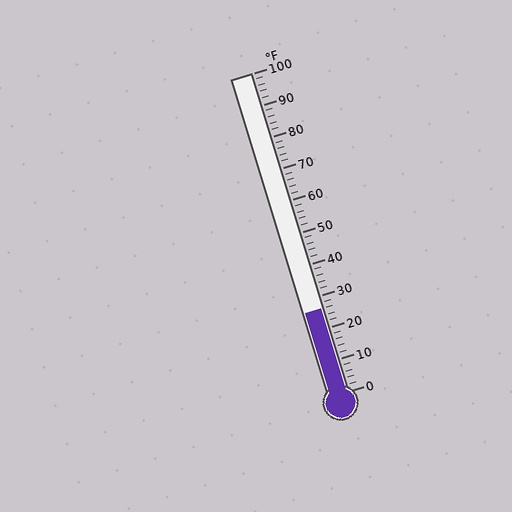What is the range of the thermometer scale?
The thermometer scale ranges from 0°F to 100°F.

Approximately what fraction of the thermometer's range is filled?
The thermometer is filled to approximately 25% of its range.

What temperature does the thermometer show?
The thermometer shows approximately 26°F.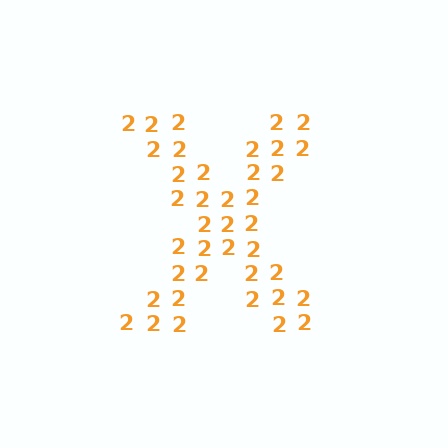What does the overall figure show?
The overall figure shows the letter X.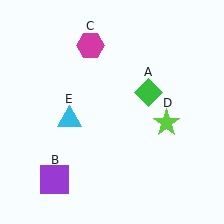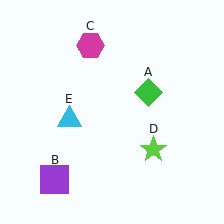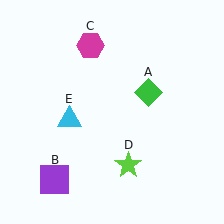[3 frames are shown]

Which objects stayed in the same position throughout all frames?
Green diamond (object A) and purple square (object B) and magenta hexagon (object C) and cyan triangle (object E) remained stationary.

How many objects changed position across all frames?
1 object changed position: lime star (object D).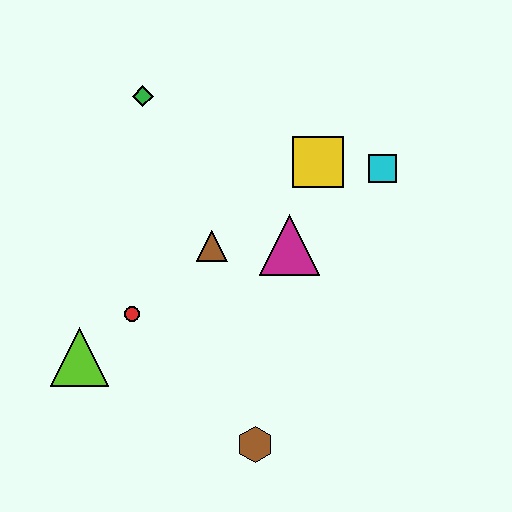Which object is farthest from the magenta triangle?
The lime triangle is farthest from the magenta triangle.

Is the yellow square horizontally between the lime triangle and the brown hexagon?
No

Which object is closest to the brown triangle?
The magenta triangle is closest to the brown triangle.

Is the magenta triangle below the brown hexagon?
No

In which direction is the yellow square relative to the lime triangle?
The yellow square is to the right of the lime triangle.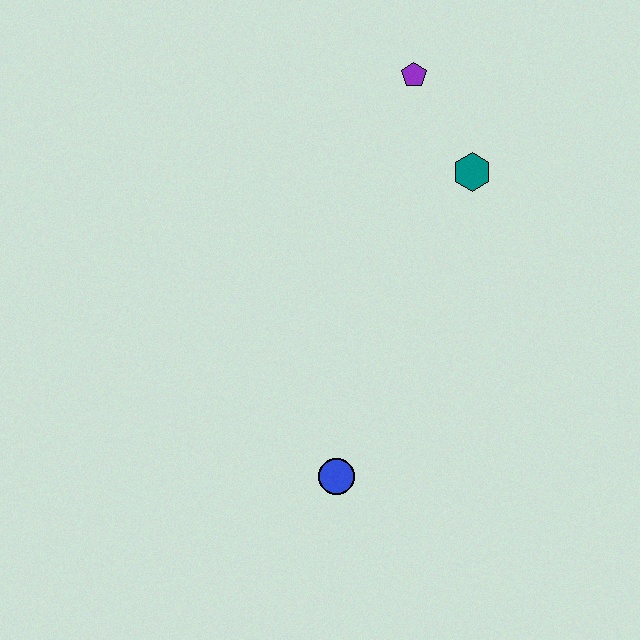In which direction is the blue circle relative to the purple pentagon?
The blue circle is below the purple pentagon.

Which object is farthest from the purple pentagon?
The blue circle is farthest from the purple pentagon.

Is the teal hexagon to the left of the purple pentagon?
No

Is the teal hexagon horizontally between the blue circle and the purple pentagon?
No